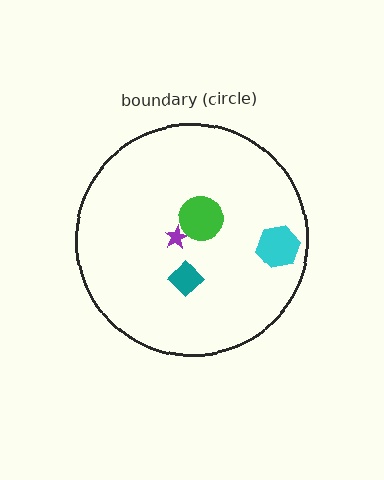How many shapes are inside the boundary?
4 inside, 0 outside.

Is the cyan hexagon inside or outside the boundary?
Inside.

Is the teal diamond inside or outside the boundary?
Inside.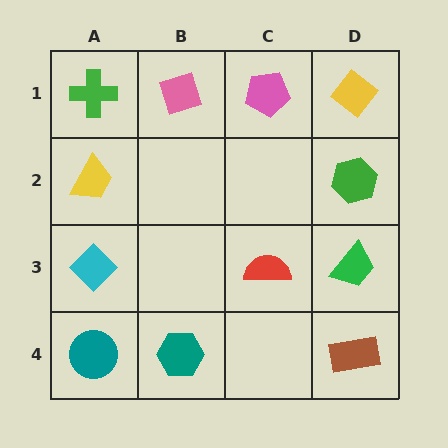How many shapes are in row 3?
3 shapes.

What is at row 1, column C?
A pink pentagon.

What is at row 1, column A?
A green cross.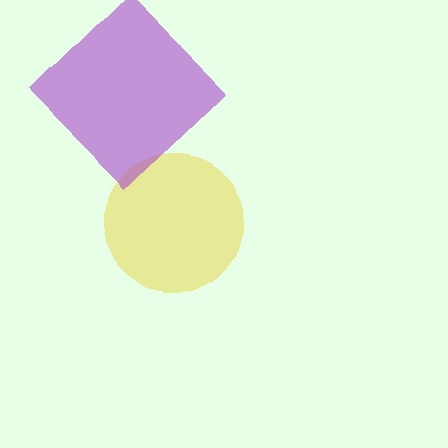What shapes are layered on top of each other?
The layered shapes are: a yellow circle, a purple diamond.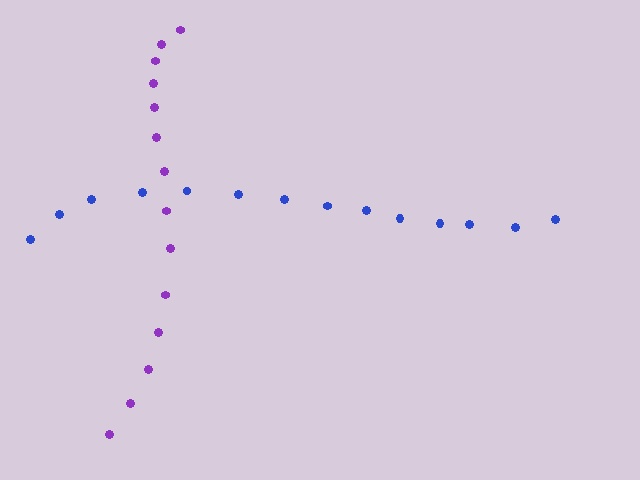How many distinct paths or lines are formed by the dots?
There are 2 distinct paths.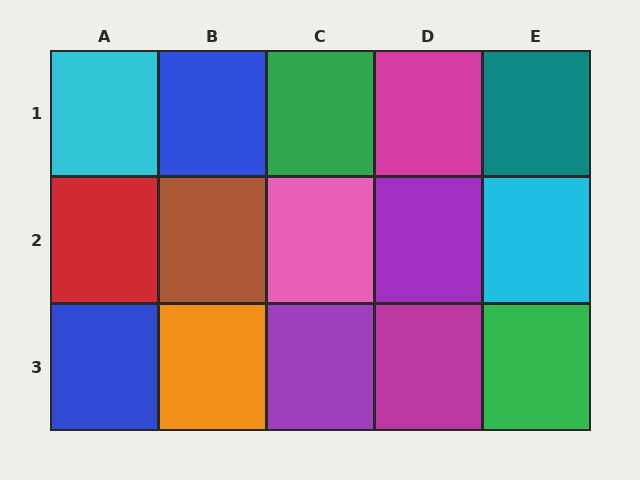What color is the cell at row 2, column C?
Pink.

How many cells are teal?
1 cell is teal.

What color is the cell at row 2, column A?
Red.